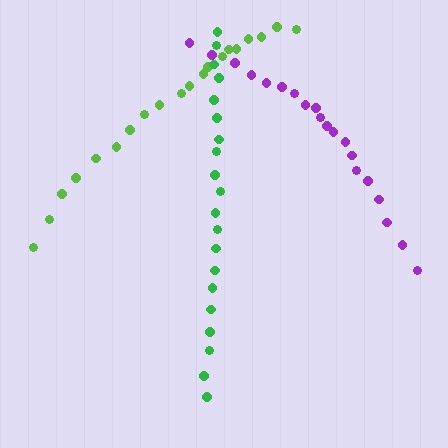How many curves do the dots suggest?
There are 3 distinct paths.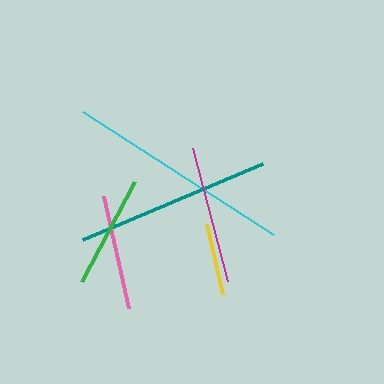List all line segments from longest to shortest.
From longest to shortest: cyan, teal, magenta, pink, green, yellow.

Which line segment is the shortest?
The yellow line is the shortest at approximately 72 pixels.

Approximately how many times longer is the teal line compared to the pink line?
The teal line is approximately 1.7 times the length of the pink line.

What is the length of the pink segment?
The pink segment is approximately 114 pixels long.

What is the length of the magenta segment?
The magenta segment is approximately 138 pixels long.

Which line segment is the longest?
The cyan line is the longest at approximately 227 pixels.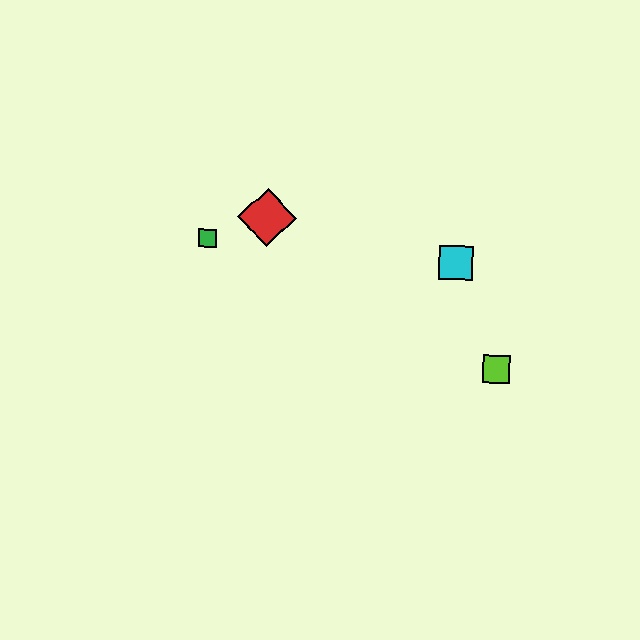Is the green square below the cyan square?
No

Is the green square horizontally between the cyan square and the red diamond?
No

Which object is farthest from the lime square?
The green square is farthest from the lime square.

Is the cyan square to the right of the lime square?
No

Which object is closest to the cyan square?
The lime square is closest to the cyan square.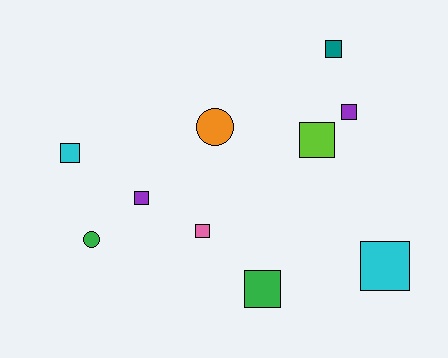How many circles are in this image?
There are 2 circles.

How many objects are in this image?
There are 10 objects.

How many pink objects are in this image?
There is 1 pink object.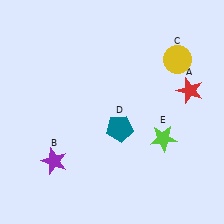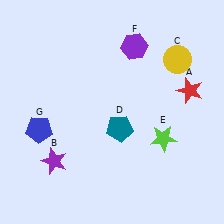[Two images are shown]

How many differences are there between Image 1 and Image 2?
There are 2 differences between the two images.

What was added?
A purple hexagon (F), a blue pentagon (G) were added in Image 2.